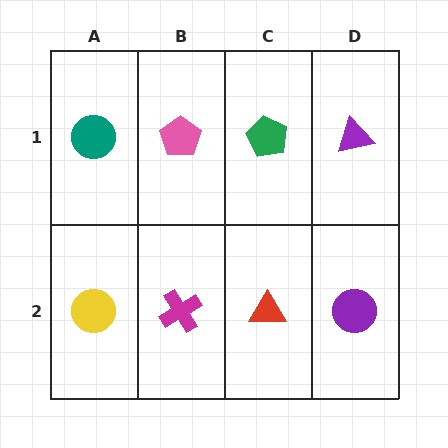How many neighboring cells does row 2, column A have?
2.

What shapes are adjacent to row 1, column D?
A purple circle (row 2, column D), a green pentagon (row 1, column C).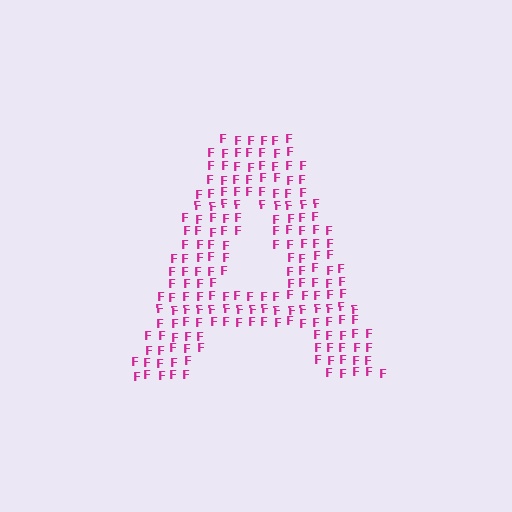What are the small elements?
The small elements are letter F's.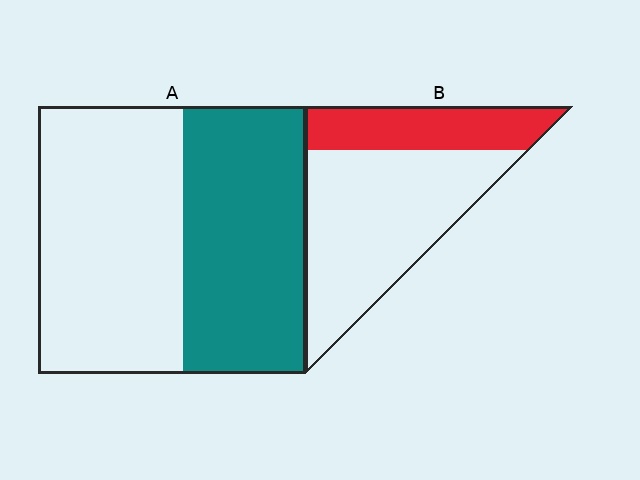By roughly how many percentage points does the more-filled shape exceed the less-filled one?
By roughly 15 percentage points (A over B).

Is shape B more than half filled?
No.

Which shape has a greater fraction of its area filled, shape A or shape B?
Shape A.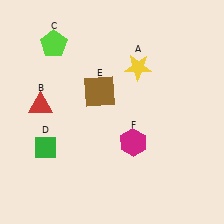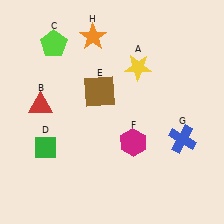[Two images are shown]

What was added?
A blue cross (G), an orange star (H) were added in Image 2.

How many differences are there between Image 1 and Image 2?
There are 2 differences between the two images.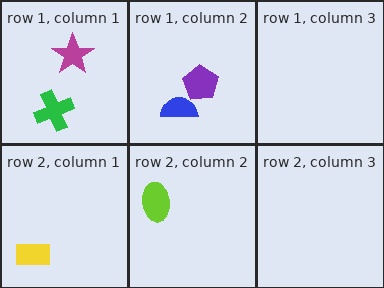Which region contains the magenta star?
The row 1, column 1 region.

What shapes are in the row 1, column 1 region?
The green cross, the magenta star.